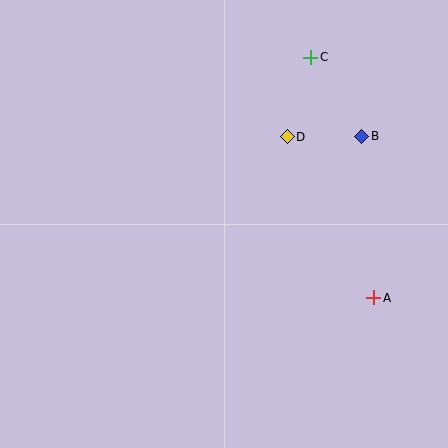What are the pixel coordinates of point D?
Point D is at (287, 137).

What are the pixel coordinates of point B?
Point B is at (362, 136).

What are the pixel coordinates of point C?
Point C is at (311, 57).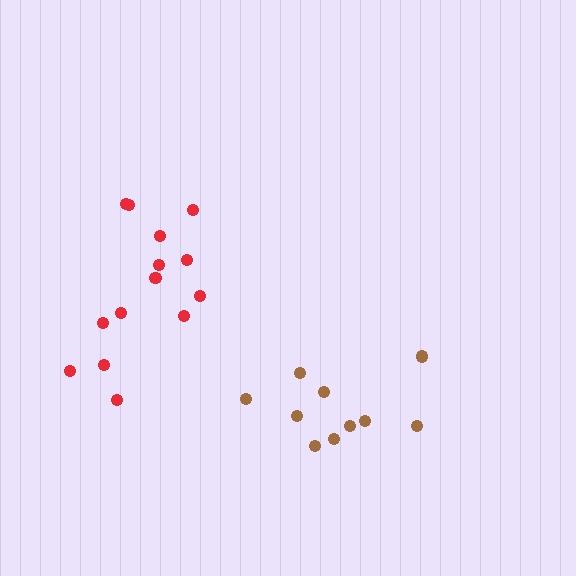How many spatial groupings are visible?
There are 2 spatial groupings.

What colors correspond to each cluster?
The clusters are colored: red, brown.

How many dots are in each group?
Group 1: 14 dots, Group 2: 10 dots (24 total).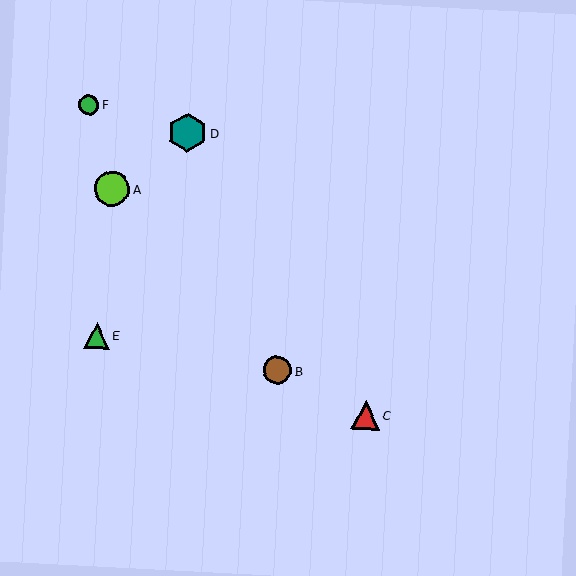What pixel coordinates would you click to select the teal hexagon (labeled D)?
Click at (187, 133) to select the teal hexagon D.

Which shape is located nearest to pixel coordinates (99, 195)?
The lime circle (labeled A) at (112, 189) is nearest to that location.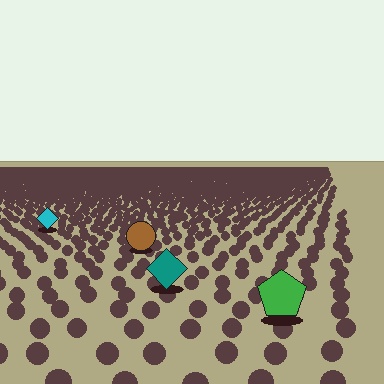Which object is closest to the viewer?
The green pentagon is closest. The texture marks near it are larger and more spread out.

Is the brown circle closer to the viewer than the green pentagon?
No. The green pentagon is closer — you can tell from the texture gradient: the ground texture is coarser near it.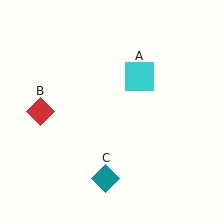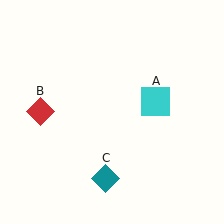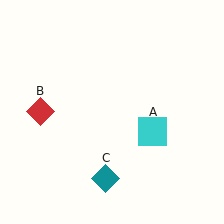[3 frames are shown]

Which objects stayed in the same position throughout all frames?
Red diamond (object B) and teal diamond (object C) remained stationary.